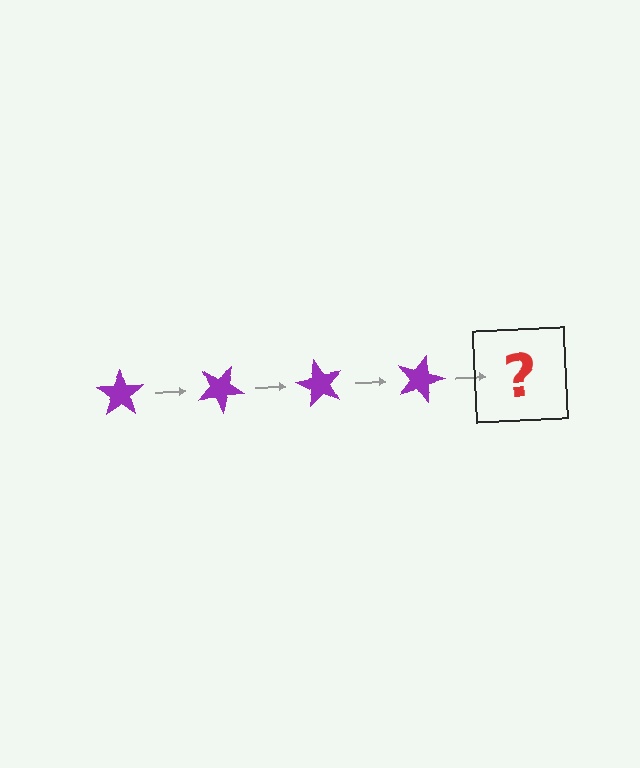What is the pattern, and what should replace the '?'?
The pattern is that the star rotates 30 degrees each step. The '?' should be a purple star rotated 120 degrees.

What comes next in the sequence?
The next element should be a purple star rotated 120 degrees.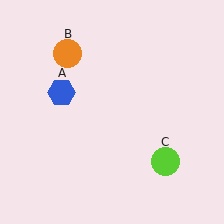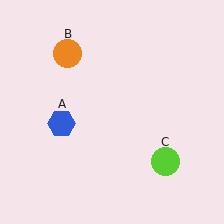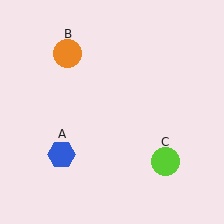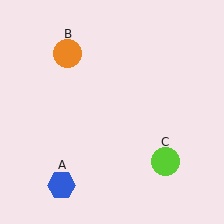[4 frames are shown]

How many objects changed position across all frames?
1 object changed position: blue hexagon (object A).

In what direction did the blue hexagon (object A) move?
The blue hexagon (object A) moved down.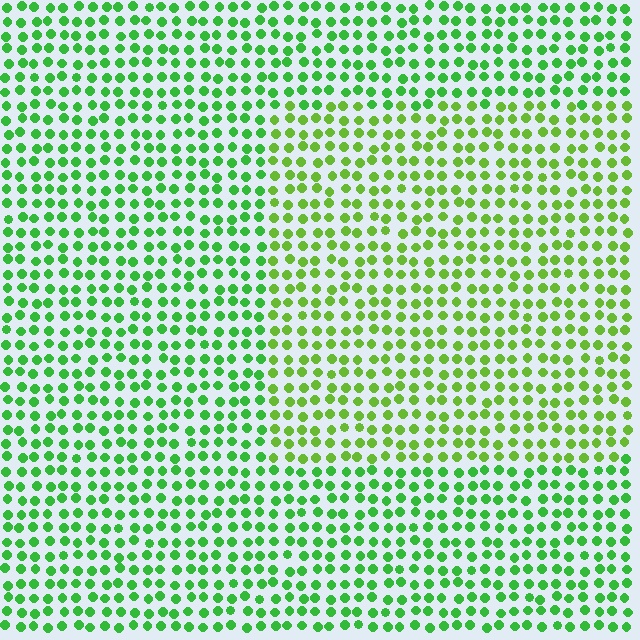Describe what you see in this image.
The image is filled with small green elements in a uniform arrangement. A rectangle-shaped region is visible where the elements are tinted to a slightly different hue, forming a subtle color boundary.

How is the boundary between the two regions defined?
The boundary is defined purely by a slight shift in hue (about 26 degrees). Spacing, size, and orientation are identical on both sides.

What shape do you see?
I see a rectangle.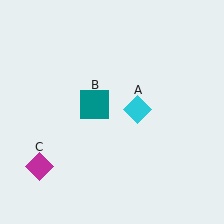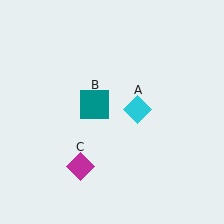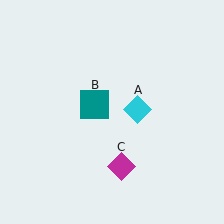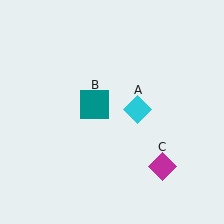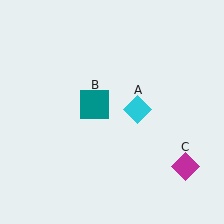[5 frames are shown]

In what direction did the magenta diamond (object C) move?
The magenta diamond (object C) moved right.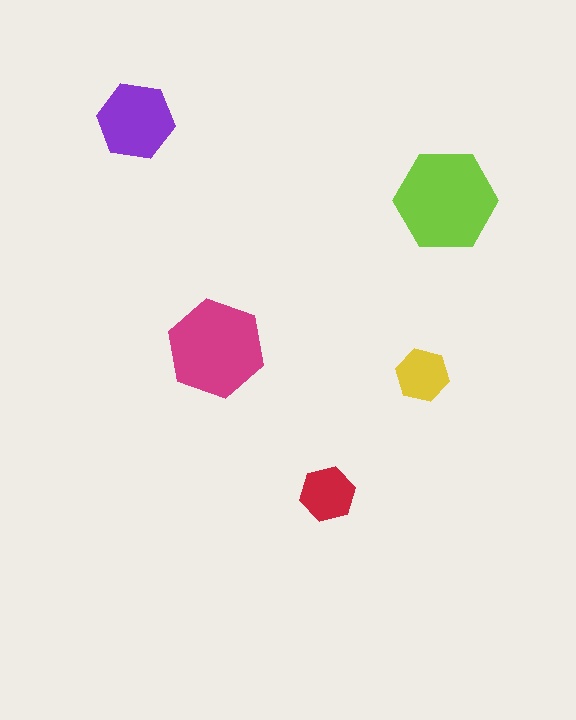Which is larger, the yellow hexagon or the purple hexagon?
The purple one.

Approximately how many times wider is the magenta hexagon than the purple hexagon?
About 1.5 times wider.